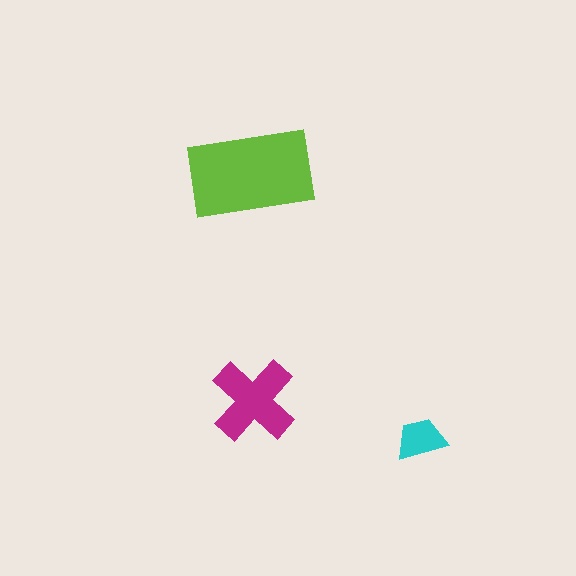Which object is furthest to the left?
The lime rectangle is leftmost.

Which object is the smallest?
The cyan trapezoid.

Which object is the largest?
The lime rectangle.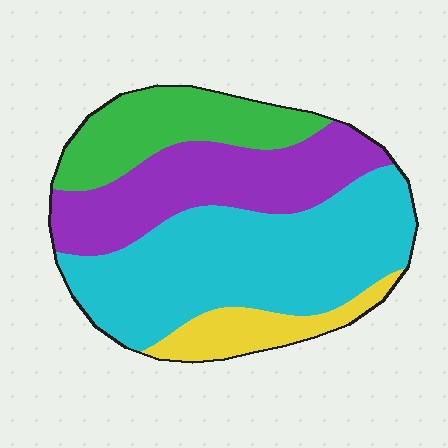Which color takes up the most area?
Cyan, at roughly 45%.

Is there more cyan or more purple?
Cyan.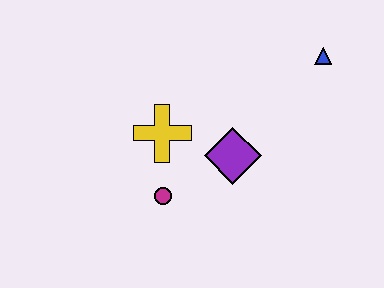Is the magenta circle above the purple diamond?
No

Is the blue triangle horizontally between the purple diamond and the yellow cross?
No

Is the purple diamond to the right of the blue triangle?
No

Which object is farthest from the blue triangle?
The magenta circle is farthest from the blue triangle.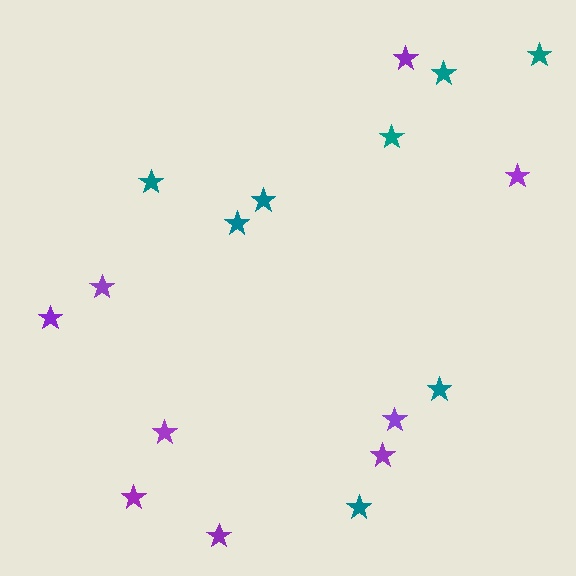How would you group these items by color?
There are 2 groups: one group of purple stars (9) and one group of teal stars (8).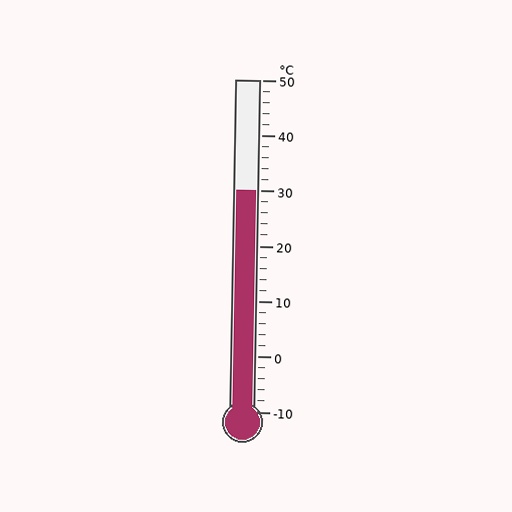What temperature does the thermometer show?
The thermometer shows approximately 30°C.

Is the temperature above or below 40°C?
The temperature is below 40°C.